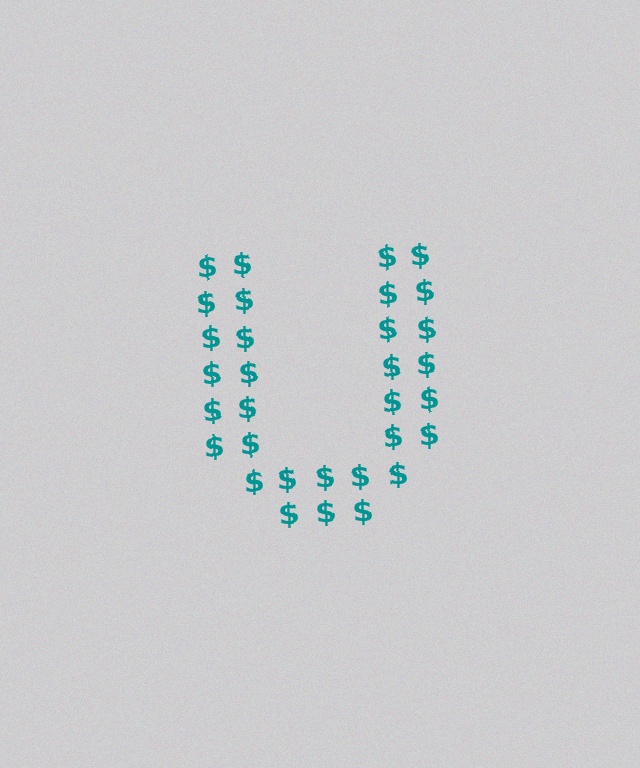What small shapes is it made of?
It is made of small dollar signs.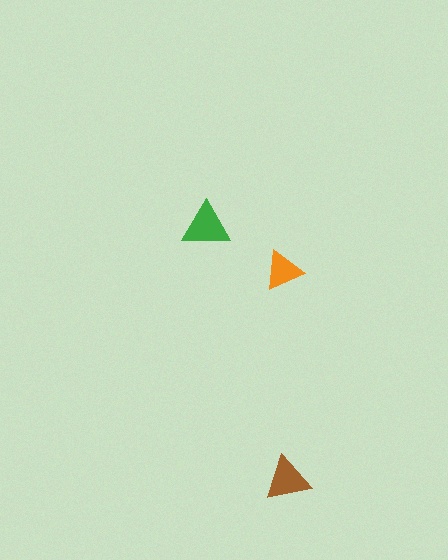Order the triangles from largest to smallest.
the green one, the brown one, the orange one.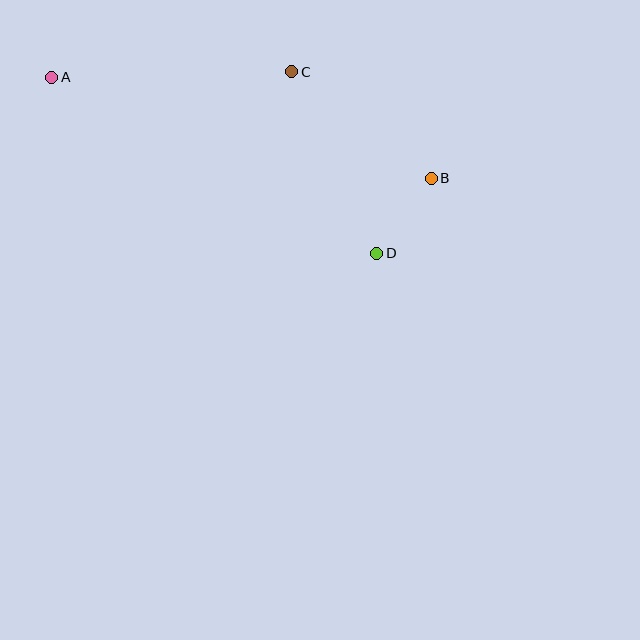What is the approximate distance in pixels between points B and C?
The distance between B and C is approximately 176 pixels.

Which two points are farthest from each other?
Points A and B are farthest from each other.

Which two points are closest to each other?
Points B and D are closest to each other.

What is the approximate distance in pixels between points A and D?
The distance between A and D is approximately 370 pixels.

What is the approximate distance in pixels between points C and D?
The distance between C and D is approximately 201 pixels.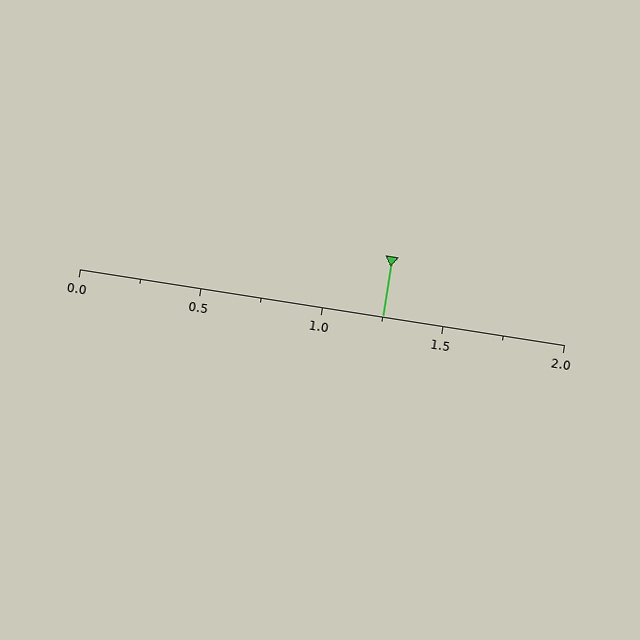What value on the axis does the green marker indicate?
The marker indicates approximately 1.25.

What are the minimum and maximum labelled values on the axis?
The axis runs from 0.0 to 2.0.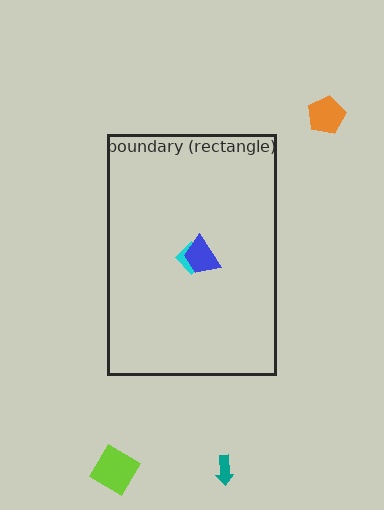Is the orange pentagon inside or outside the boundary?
Outside.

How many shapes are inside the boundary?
2 inside, 3 outside.